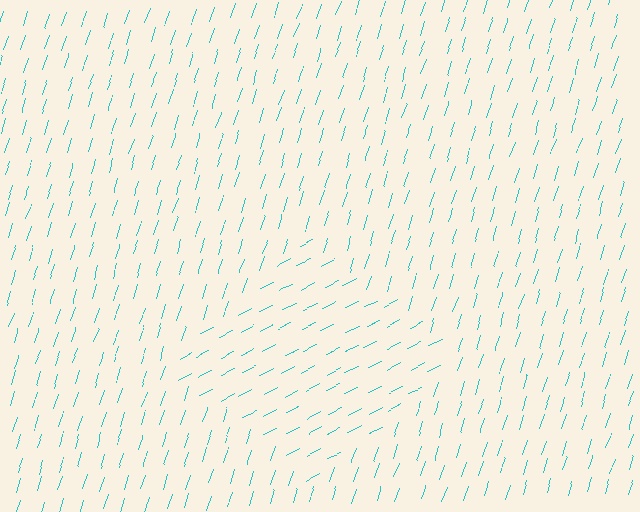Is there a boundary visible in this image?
Yes, there is a texture boundary formed by a change in line orientation.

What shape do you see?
I see a diamond.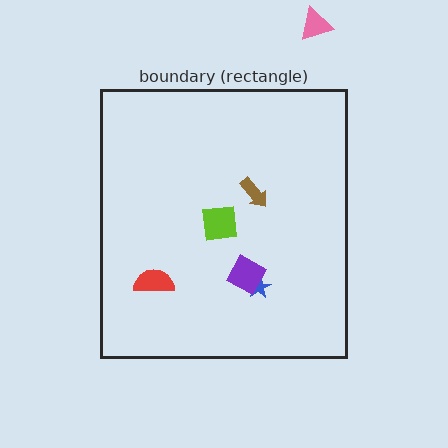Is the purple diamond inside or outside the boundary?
Inside.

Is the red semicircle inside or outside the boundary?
Inside.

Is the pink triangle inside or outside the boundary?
Outside.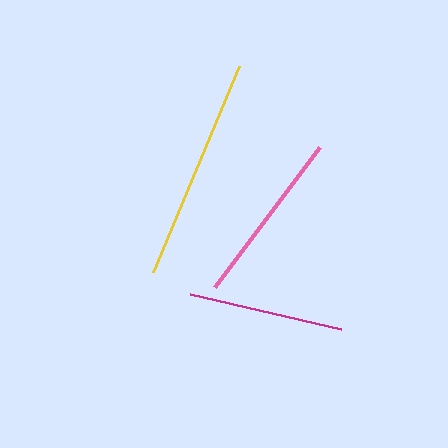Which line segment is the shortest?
The magenta line is the shortest at approximately 154 pixels.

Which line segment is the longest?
The yellow line is the longest at approximately 223 pixels.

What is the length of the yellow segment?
The yellow segment is approximately 223 pixels long.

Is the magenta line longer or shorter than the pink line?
The pink line is longer than the magenta line.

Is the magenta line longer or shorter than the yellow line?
The yellow line is longer than the magenta line.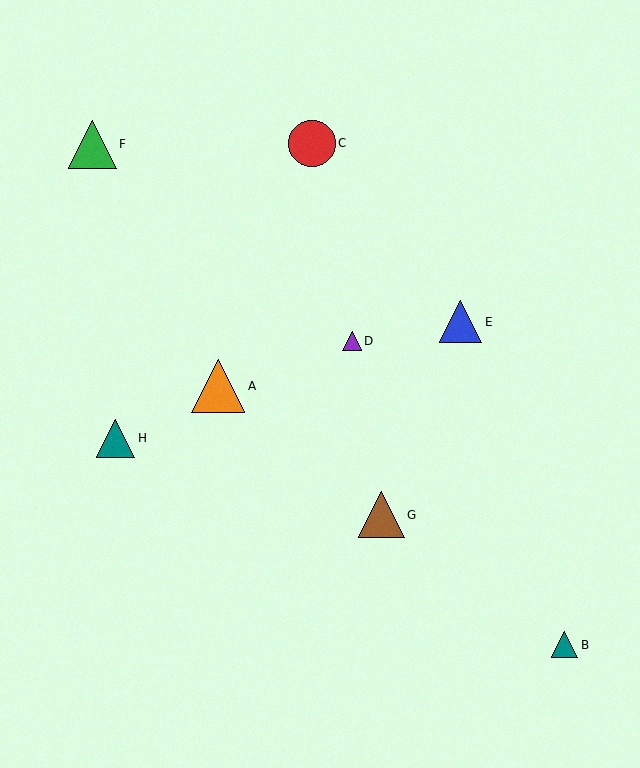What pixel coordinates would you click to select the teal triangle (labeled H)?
Click at (116, 438) to select the teal triangle H.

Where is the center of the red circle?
The center of the red circle is at (312, 143).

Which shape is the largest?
The orange triangle (labeled A) is the largest.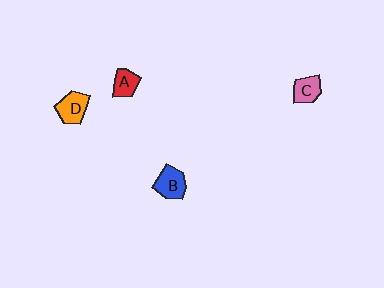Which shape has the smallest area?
Shape A (red).